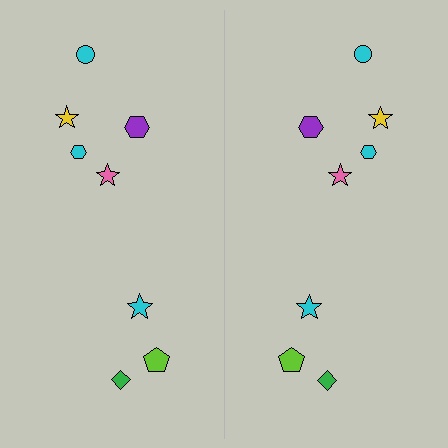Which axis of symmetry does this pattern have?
The pattern has a vertical axis of symmetry running through the center of the image.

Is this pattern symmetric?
Yes, this pattern has bilateral (reflection) symmetry.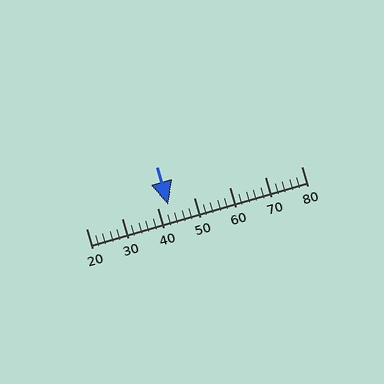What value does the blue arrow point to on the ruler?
The blue arrow points to approximately 43.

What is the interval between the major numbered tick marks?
The major tick marks are spaced 10 units apart.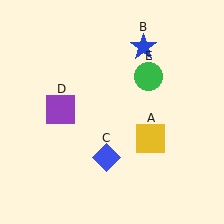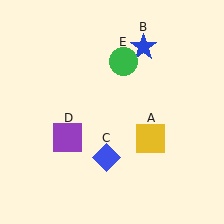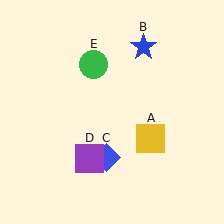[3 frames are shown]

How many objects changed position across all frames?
2 objects changed position: purple square (object D), green circle (object E).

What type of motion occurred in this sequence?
The purple square (object D), green circle (object E) rotated counterclockwise around the center of the scene.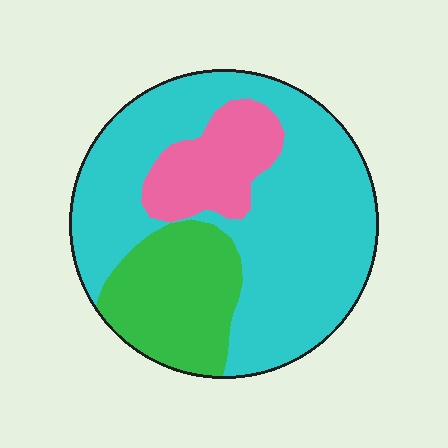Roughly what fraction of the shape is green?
Green takes up about one fifth (1/5) of the shape.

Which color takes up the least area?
Pink, at roughly 15%.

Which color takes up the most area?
Cyan, at roughly 65%.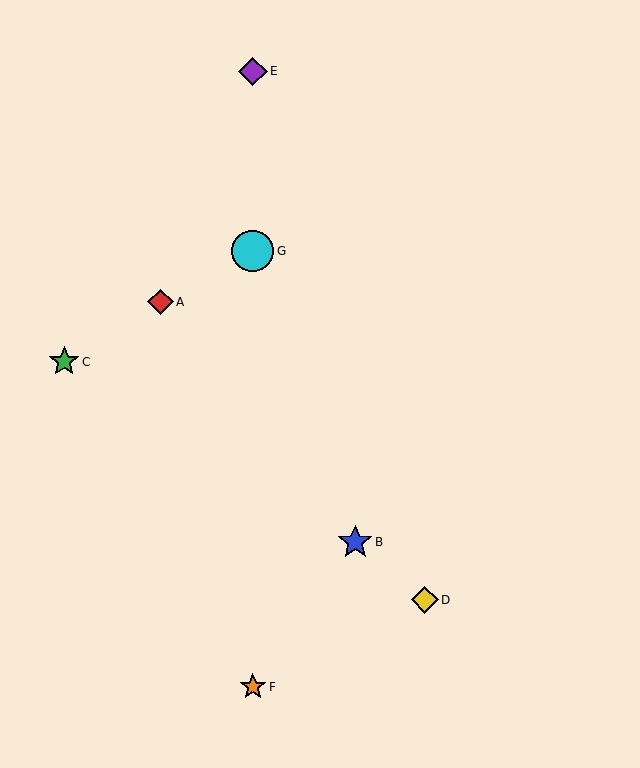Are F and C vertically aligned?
No, F is at x≈253 and C is at x≈64.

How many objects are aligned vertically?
3 objects (E, F, G) are aligned vertically.